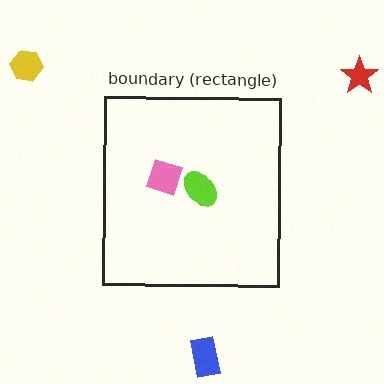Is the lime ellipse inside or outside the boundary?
Inside.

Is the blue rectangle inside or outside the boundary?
Outside.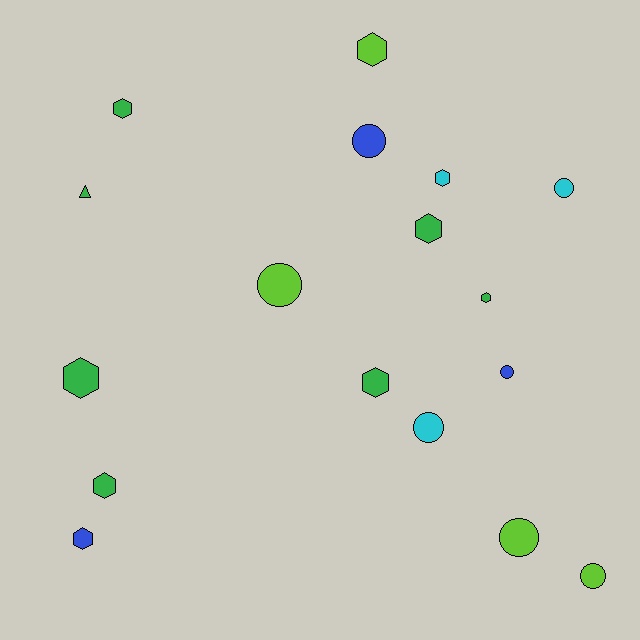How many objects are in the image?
There are 17 objects.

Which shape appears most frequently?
Hexagon, with 9 objects.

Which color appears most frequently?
Green, with 7 objects.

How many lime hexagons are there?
There is 1 lime hexagon.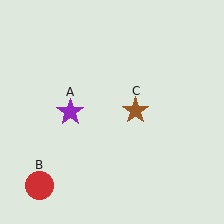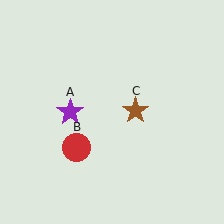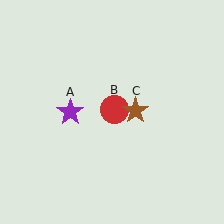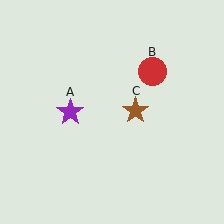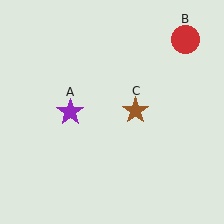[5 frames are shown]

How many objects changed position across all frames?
1 object changed position: red circle (object B).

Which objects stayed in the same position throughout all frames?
Purple star (object A) and brown star (object C) remained stationary.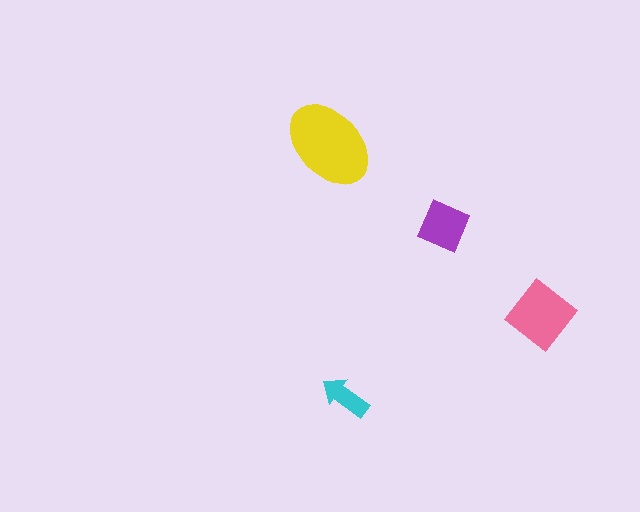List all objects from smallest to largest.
The cyan arrow, the purple diamond, the pink diamond, the yellow ellipse.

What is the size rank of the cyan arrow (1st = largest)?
4th.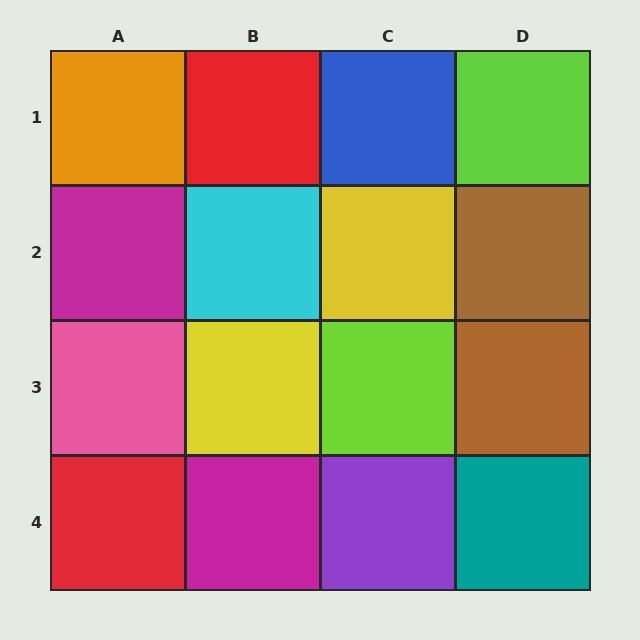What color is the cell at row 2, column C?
Yellow.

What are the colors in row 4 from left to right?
Red, magenta, purple, teal.